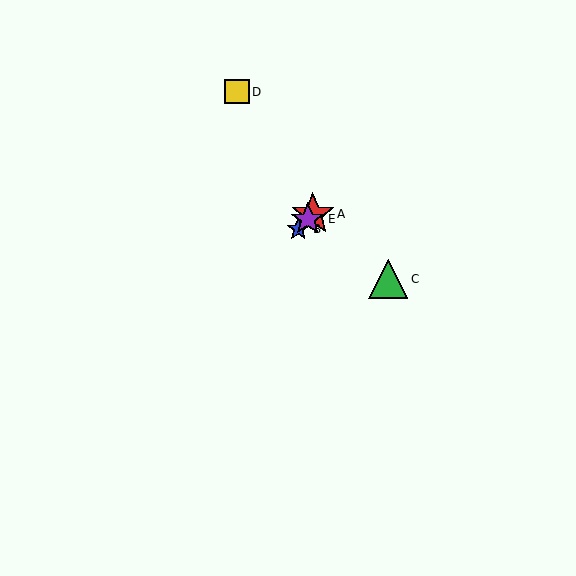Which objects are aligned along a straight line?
Objects A, B, E are aligned along a straight line.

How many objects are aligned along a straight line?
3 objects (A, B, E) are aligned along a straight line.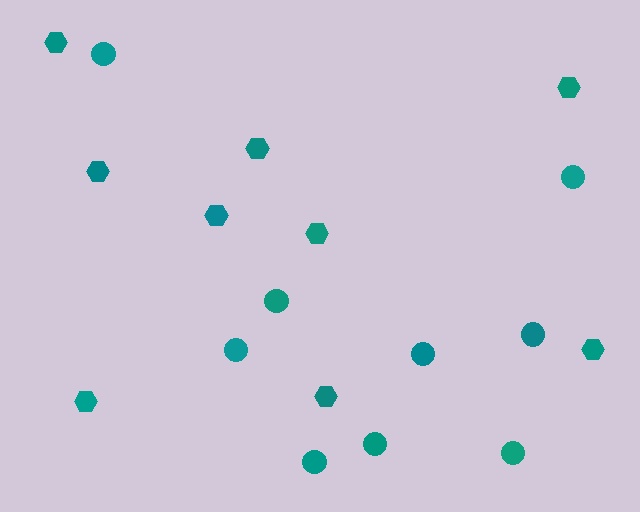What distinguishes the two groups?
There are 2 groups: one group of hexagons (9) and one group of circles (9).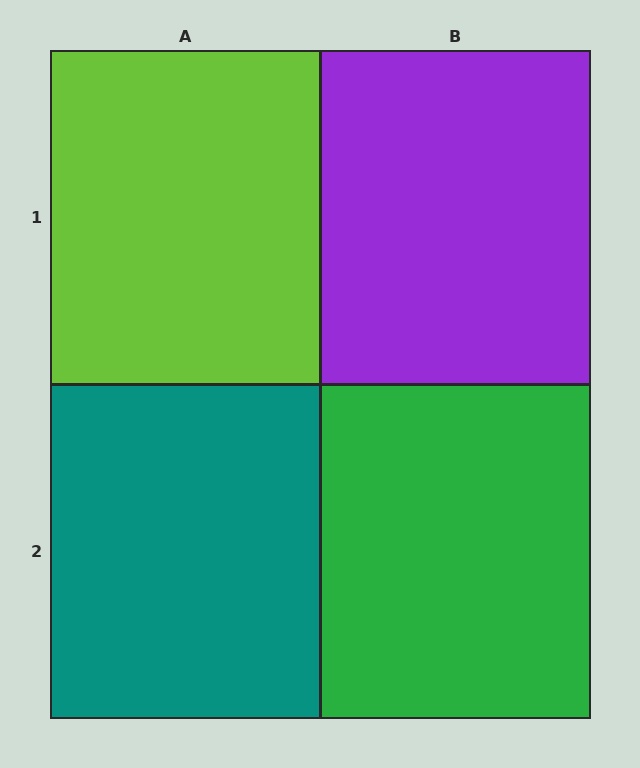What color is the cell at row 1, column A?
Lime.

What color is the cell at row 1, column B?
Purple.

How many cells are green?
1 cell is green.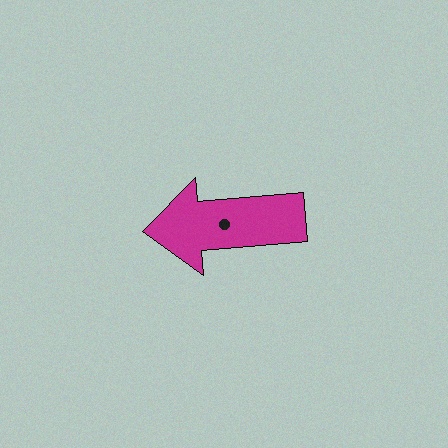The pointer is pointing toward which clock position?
Roughly 9 o'clock.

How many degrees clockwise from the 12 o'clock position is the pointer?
Approximately 265 degrees.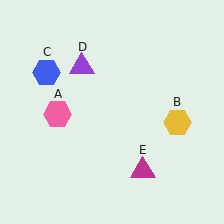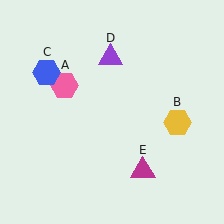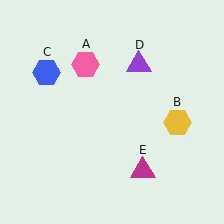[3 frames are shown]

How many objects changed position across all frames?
2 objects changed position: pink hexagon (object A), purple triangle (object D).